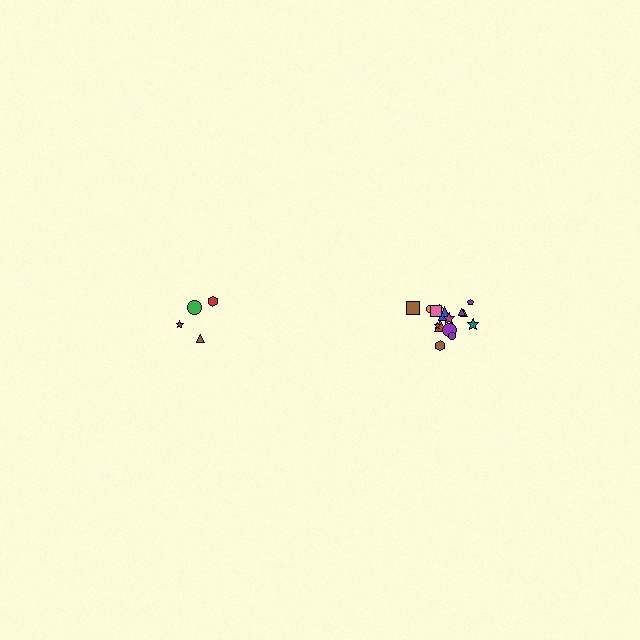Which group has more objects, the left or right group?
The right group.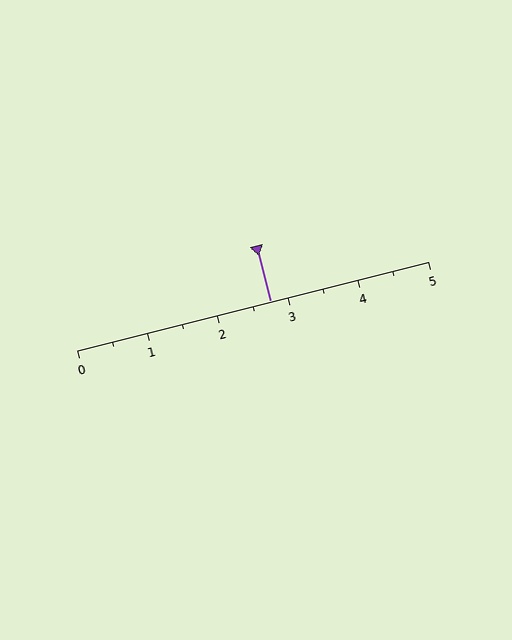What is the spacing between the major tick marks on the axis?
The major ticks are spaced 1 apart.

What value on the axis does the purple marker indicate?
The marker indicates approximately 2.8.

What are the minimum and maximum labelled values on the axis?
The axis runs from 0 to 5.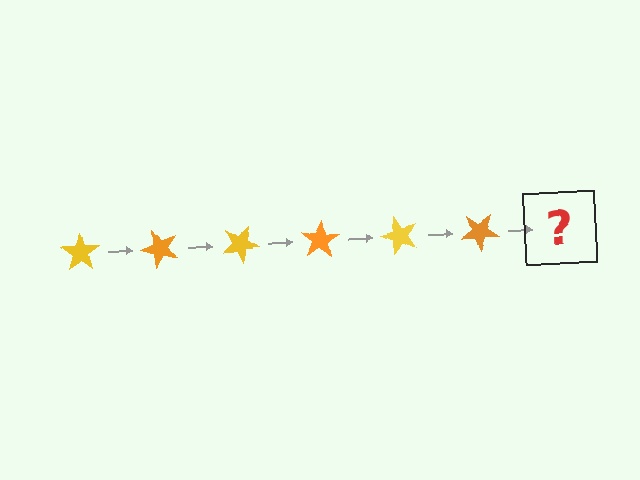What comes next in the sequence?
The next element should be a yellow star, rotated 300 degrees from the start.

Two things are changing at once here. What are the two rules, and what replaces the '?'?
The two rules are that it rotates 50 degrees each step and the color cycles through yellow and orange. The '?' should be a yellow star, rotated 300 degrees from the start.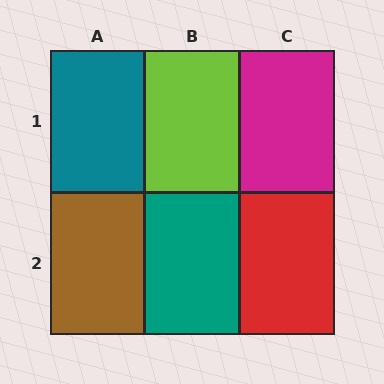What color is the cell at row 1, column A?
Teal.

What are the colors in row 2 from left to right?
Brown, teal, red.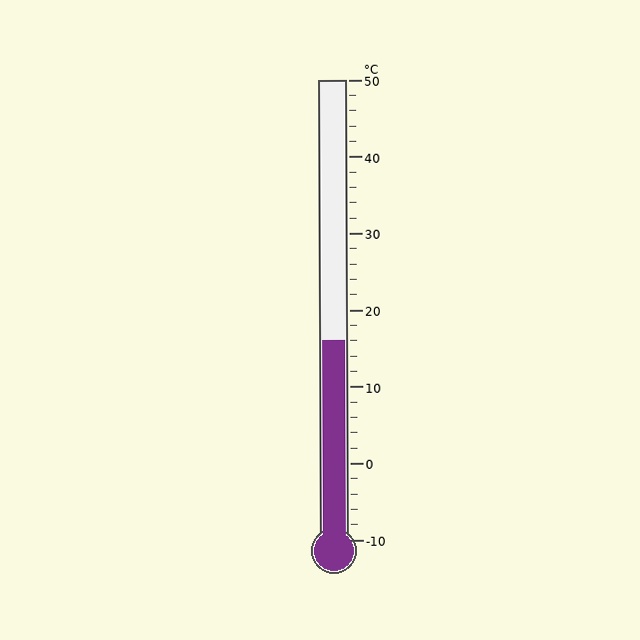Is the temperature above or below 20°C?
The temperature is below 20°C.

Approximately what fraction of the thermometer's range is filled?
The thermometer is filled to approximately 45% of its range.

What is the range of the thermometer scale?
The thermometer scale ranges from -10°C to 50°C.